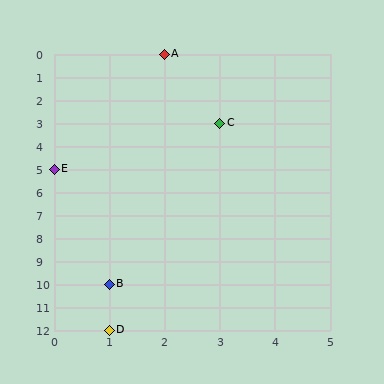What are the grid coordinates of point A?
Point A is at grid coordinates (2, 0).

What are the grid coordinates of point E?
Point E is at grid coordinates (0, 5).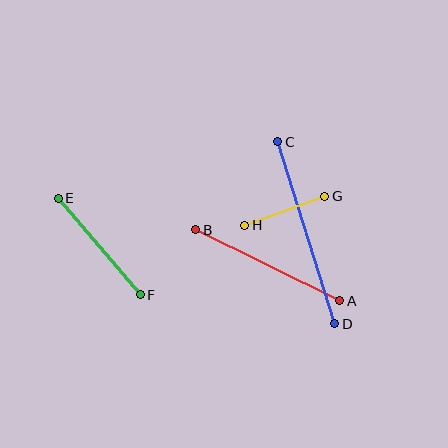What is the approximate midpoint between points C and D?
The midpoint is at approximately (306, 233) pixels.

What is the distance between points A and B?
The distance is approximately 161 pixels.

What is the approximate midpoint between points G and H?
The midpoint is at approximately (285, 211) pixels.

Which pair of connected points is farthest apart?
Points C and D are farthest apart.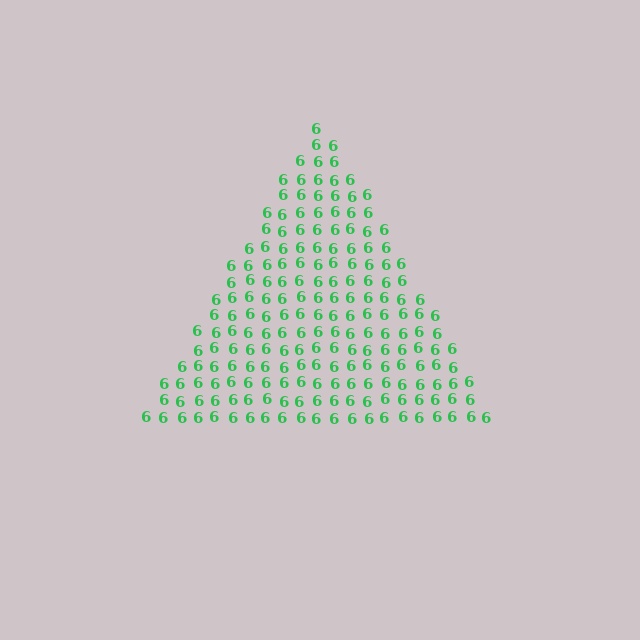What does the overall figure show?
The overall figure shows a triangle.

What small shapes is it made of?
It is made of small digit 6's.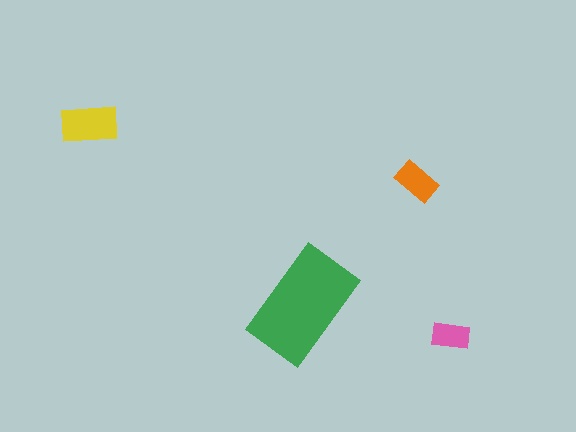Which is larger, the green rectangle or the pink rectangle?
The green one.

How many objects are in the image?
There are 4 objects in the image.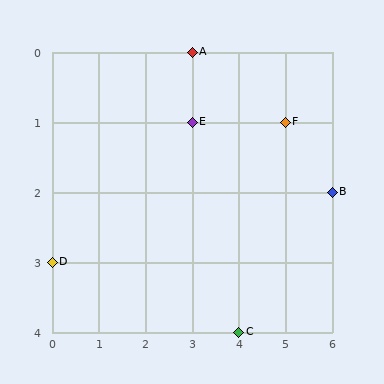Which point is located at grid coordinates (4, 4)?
Point C is at (4, 4).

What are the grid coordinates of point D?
Point D is at grid coordinates (0, 3).